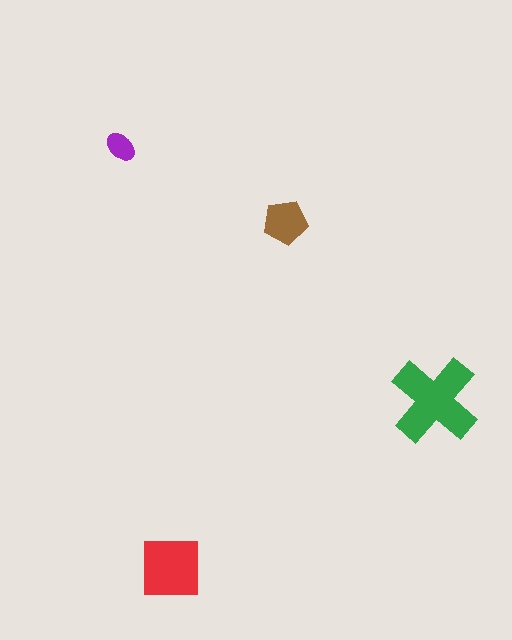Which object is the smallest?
The purple ellipse.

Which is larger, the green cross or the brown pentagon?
The green cross.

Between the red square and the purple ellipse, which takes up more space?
The red square.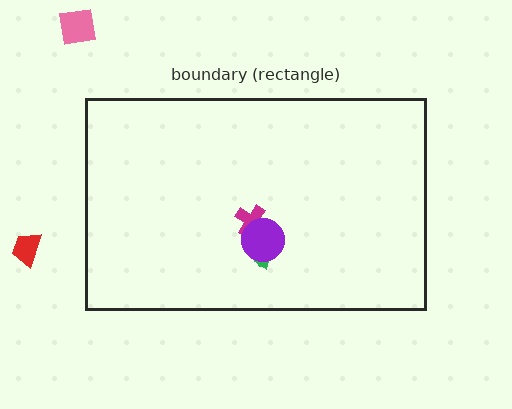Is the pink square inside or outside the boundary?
Outside.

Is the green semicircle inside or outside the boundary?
Inside.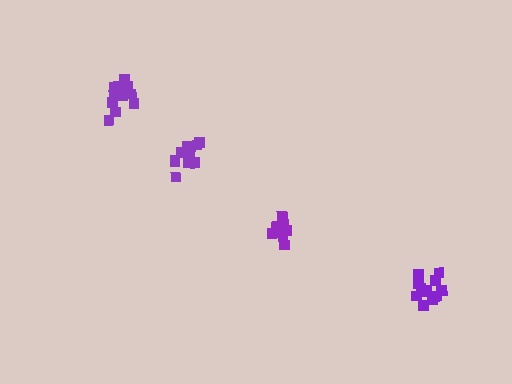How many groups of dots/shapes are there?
There are 4 groups.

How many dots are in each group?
Group 1: 12 dots, Group 2: 11 dots, Group 3: 12 dots, Group 4: 10 dots (45 total).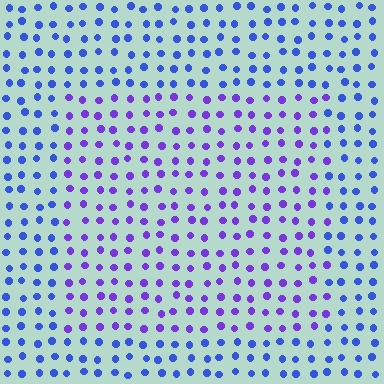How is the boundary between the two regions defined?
The boundary is defined purely by a slight shift in hue (about 36 degrees). Spacing, size, and orientation are identical on both sides.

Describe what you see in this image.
The image is filled with small blue elements in a uniform arrangement. A rectangle-shaped region is visible where the elements are tinted to a slightly different hue, forming a subtle color boundary.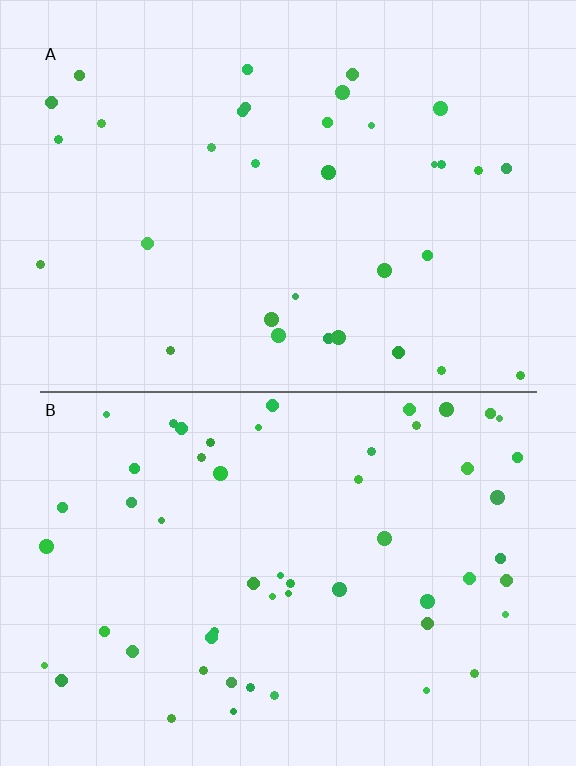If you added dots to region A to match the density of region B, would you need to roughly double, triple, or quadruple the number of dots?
Approximately double.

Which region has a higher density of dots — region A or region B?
B (the bottom).